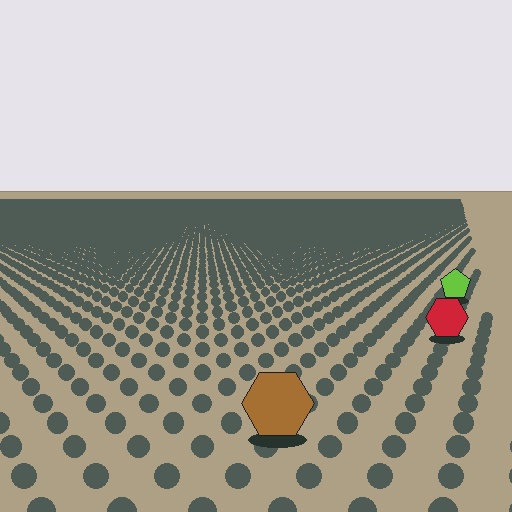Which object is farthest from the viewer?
The lime pentagon is farthest from the viewer. It appears smaller and the ground texture around it is denser.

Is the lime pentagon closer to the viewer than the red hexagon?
No. The red hexagon is closer — you can tell from the texture gradient: the ground texture is coarser near it.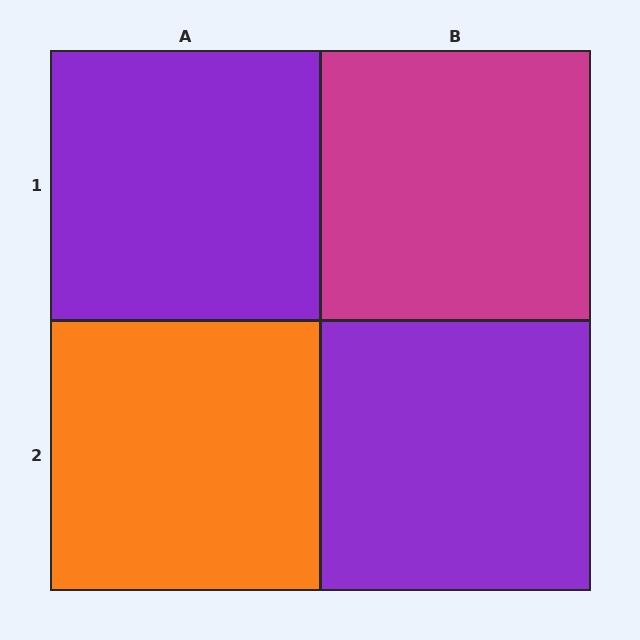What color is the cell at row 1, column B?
Magenta.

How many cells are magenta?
1 cell is magenta.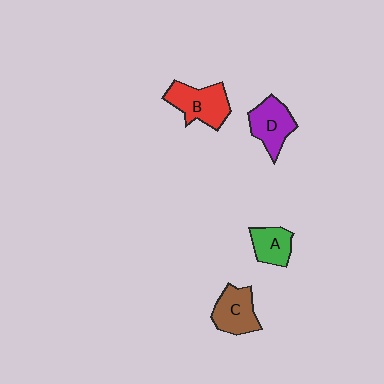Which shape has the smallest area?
Shape A (green).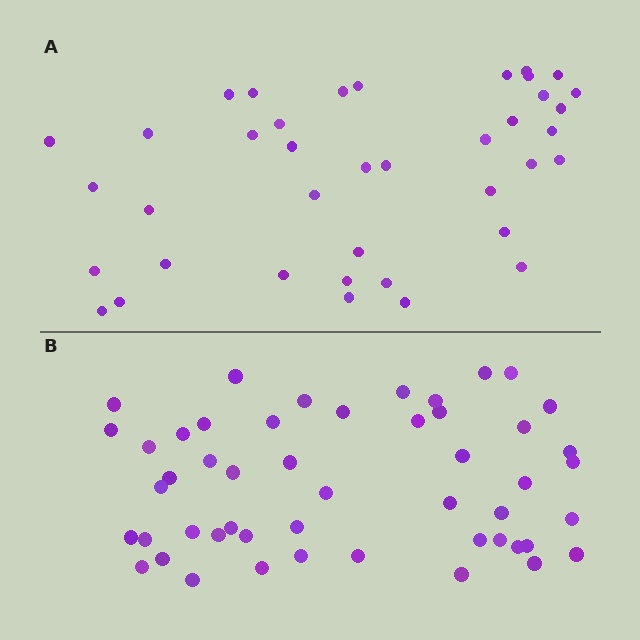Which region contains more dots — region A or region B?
Region B (the bottom region) has more dots.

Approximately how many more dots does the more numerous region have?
Region B has roughly 12 or so more dots than region A.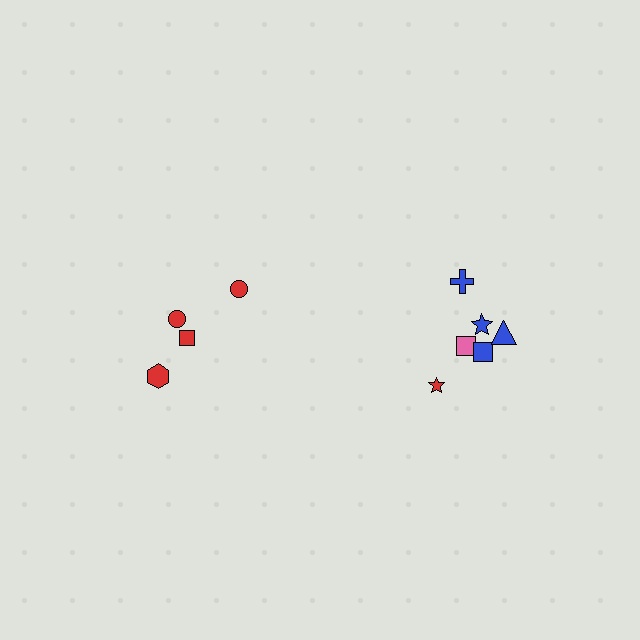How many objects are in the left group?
There are 4 objects.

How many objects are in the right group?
There are 6 objects.